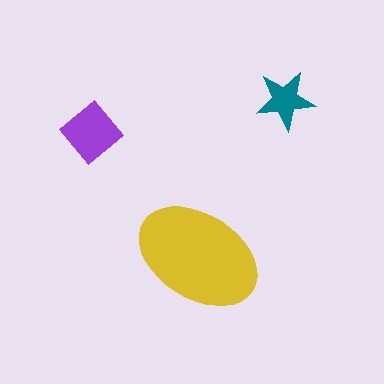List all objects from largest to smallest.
The yellow ellipse, the purple diamond, the teal star.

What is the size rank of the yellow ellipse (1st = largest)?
1st.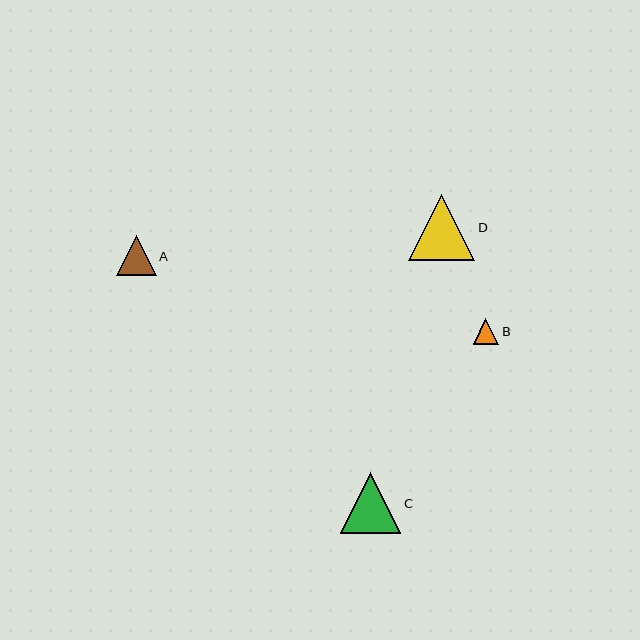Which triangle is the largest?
Triangle D is the largest with a size of approximately 66 pixels.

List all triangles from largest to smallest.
From largest to smallest: D, C, A, B.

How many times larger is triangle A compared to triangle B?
Triangle A is approximately 1.5 times the size of triangle B.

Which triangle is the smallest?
Triangle B is the smallest with a size of approximately 26 pixels.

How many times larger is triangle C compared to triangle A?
Triangle C is approximately 1.5 times the size of triangle A.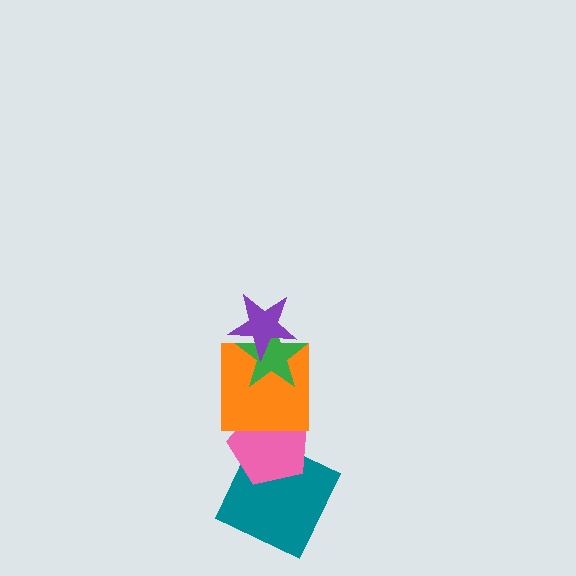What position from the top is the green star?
The green star is 2nd from the top.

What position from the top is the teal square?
The teal square is 5th from the top.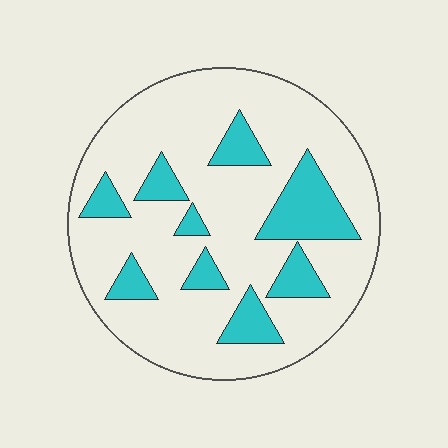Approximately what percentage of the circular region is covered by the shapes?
Approximately 20%.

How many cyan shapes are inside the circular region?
9.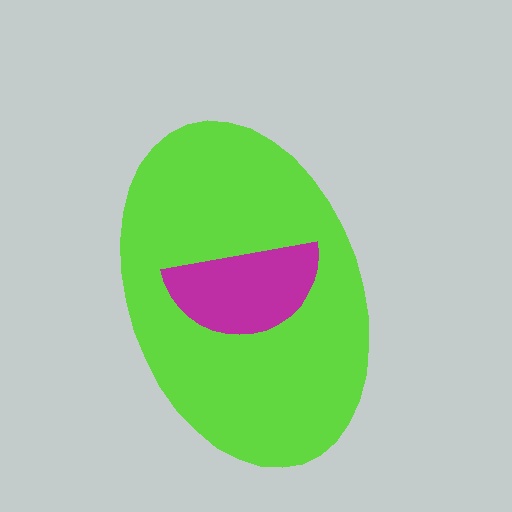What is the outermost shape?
The lime ellipse.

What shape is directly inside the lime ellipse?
The magenta semicircle.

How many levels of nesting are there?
2.